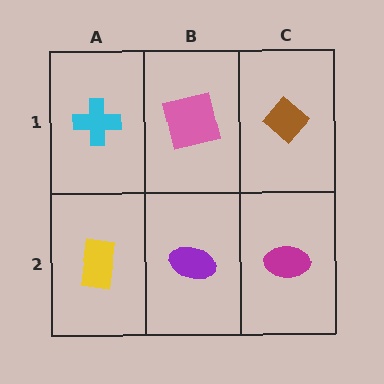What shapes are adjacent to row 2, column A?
A cyan cross (row 1, column A), a purple ellipse (row 2, column B).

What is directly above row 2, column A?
A cyan cross.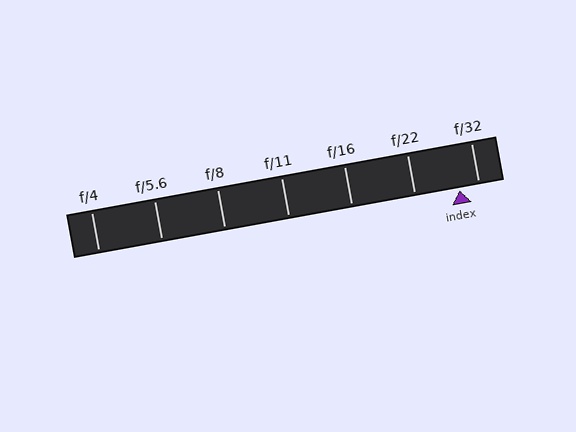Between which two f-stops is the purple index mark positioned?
The index mark is between f/22 and f/32.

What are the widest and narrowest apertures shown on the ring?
The widest aperture shown is f/4 and the narrowest is f/32.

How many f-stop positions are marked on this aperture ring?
There are 7 f-stop positions marked.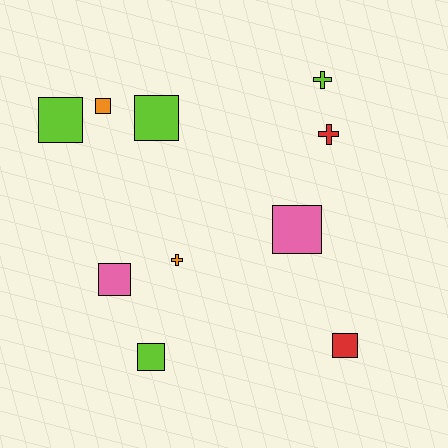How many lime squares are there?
There are 3 lime squares.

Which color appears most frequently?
Lime, with 4 objects.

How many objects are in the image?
There are 10 objects.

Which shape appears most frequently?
Square, with 7 objects.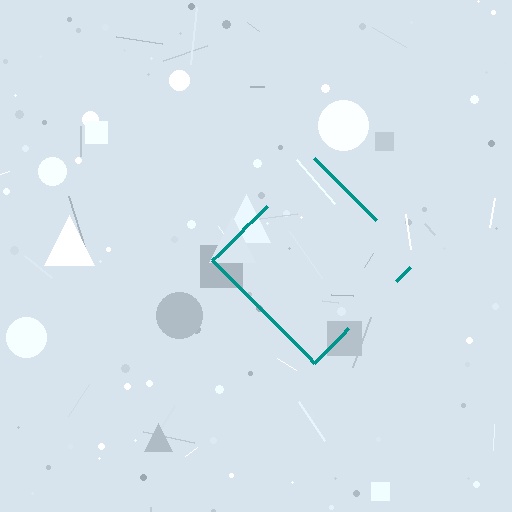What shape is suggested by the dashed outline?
The dashed outline suggests a diamond.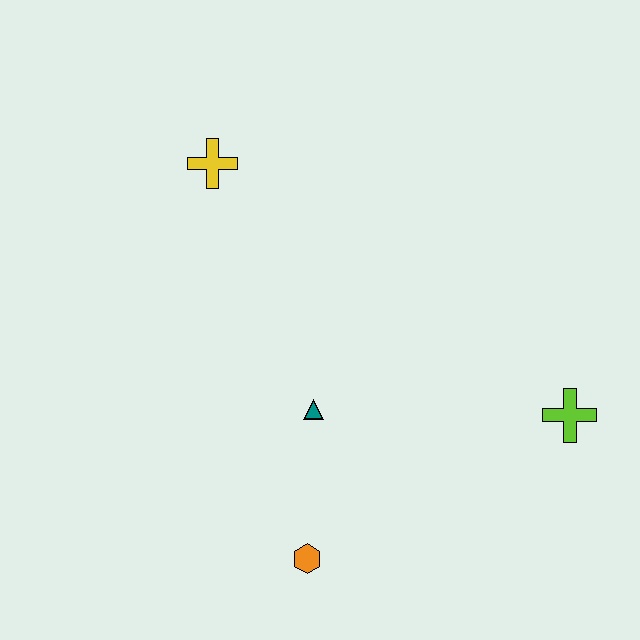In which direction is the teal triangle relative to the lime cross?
The teal triangle is to the left of the lime cross.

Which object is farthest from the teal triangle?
The yellow cross is farthest from the teal triangle.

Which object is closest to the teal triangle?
The orange hexagon is closest to the teal triangle.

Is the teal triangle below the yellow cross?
Yes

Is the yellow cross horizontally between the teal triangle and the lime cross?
No